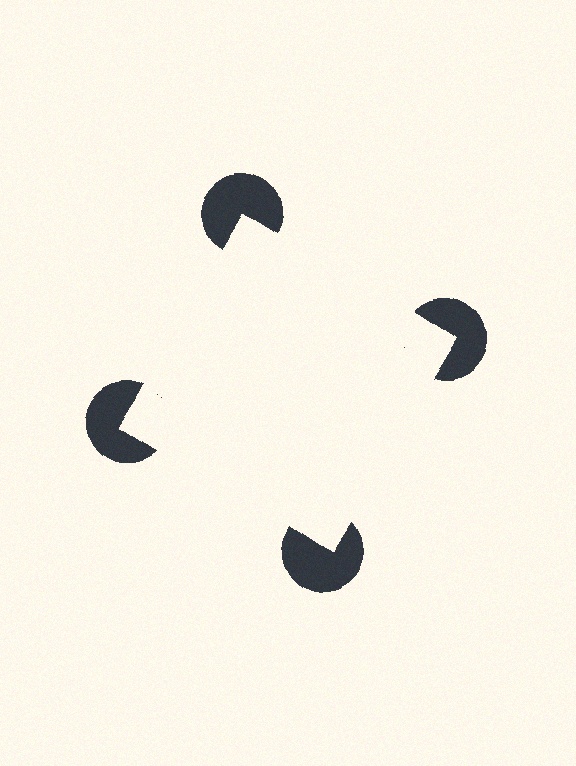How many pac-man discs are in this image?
There are 4 — one at each vertex of the illusory square.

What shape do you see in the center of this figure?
An illusory square — its edges are inferred from the aligned wedge cuts in the pac-man discs, not physically drawn.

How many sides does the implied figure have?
4 sides.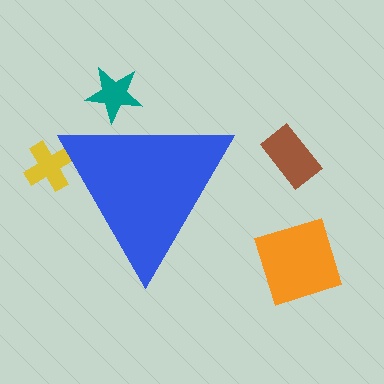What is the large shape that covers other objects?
A blue triangle.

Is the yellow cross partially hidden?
Yes, the yellow cross is partially hidden behind the blue triangle.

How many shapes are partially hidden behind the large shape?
2 shapes are partially hidden.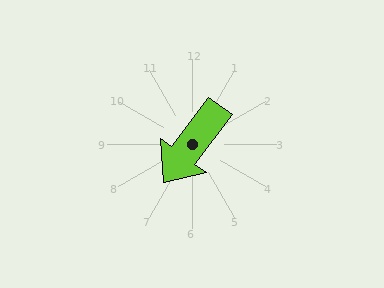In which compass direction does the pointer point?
Southwest.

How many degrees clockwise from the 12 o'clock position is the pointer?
Approximately 217 degrees.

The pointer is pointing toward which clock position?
Roughly 7 o'clock.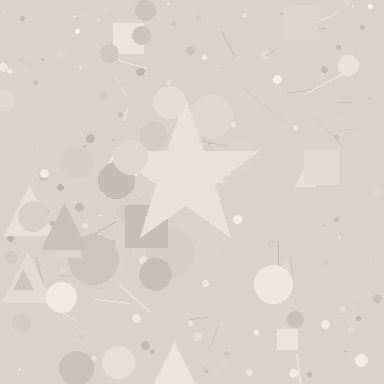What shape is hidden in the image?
A star is hidden in the image.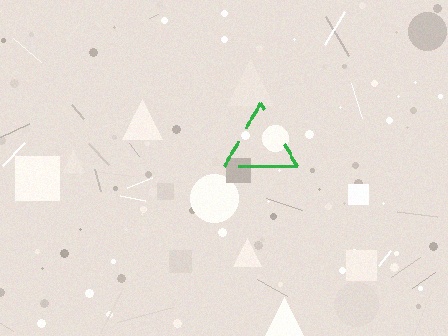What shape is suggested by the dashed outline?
The dashed outline suggests a triangle.